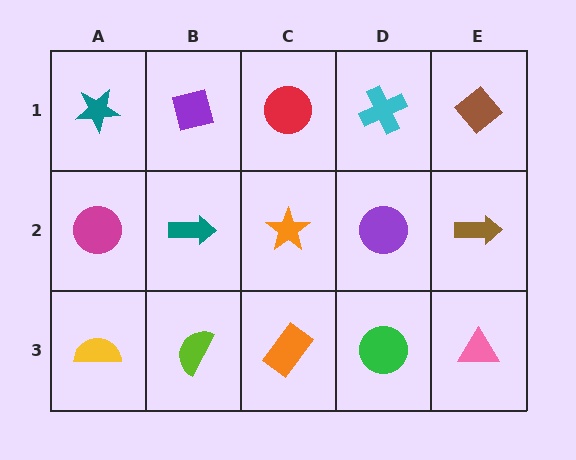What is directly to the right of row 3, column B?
An orange rectangle.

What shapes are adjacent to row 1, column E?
A brown arrow (row 2, column E), a cyan cross (row 1, column D).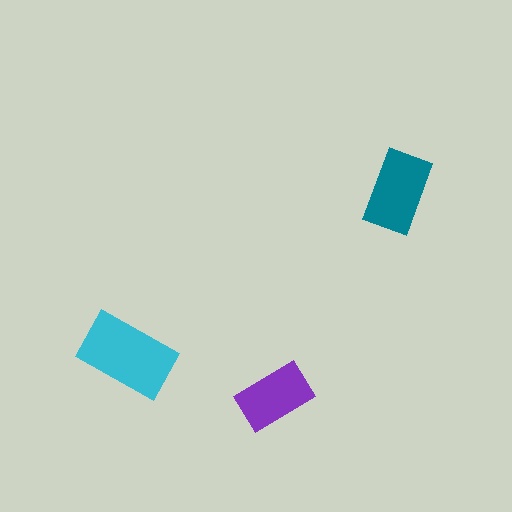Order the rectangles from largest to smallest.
the cyan one, the teal one, the purple one.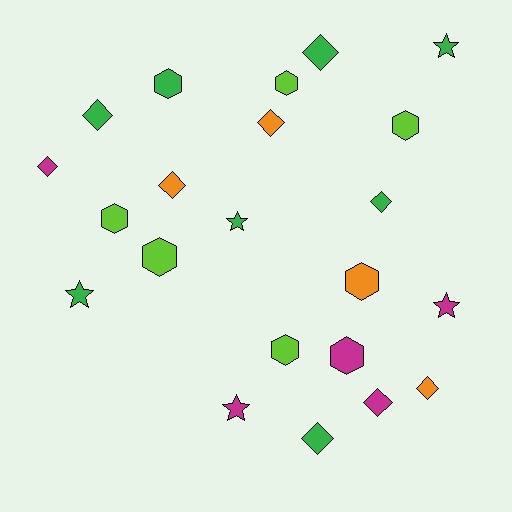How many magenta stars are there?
There are 2 magenta stars.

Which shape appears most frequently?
Diamond, with 9 objects.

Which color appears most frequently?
Green, with 8 objects.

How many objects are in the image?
There are 22 objects.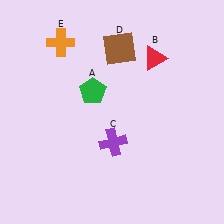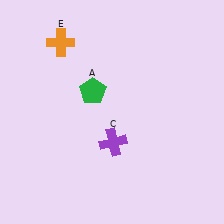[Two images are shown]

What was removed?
The red triangle (B), the brown square (D) were removed in Image 2.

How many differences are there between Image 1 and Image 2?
There are 2 differences between the two images.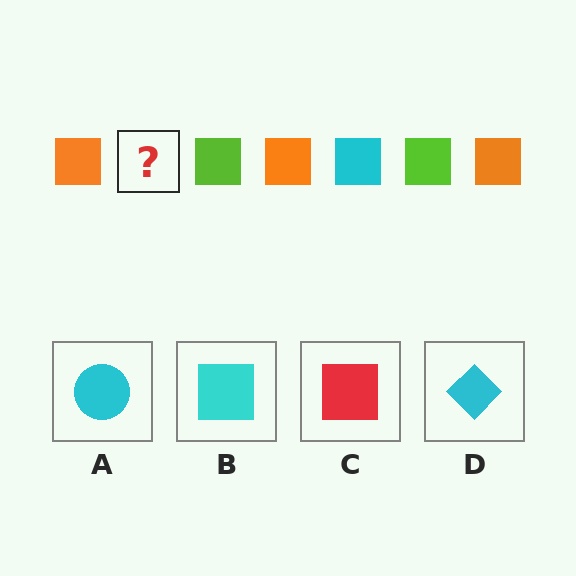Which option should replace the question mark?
Option B.